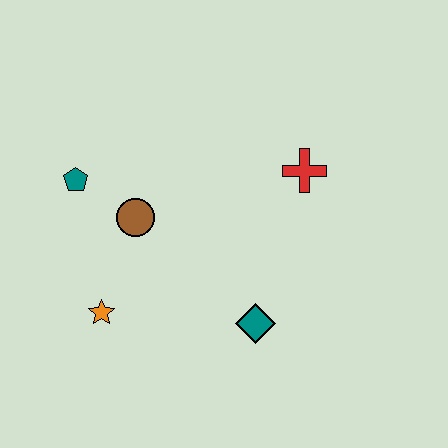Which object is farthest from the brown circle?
The red cross is farthest from the brown circle.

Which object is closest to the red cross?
The teal diamond is closest to the red cross.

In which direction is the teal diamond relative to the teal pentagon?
The teal diamond is to the right of the teal pentagon.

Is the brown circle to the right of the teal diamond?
No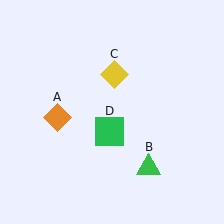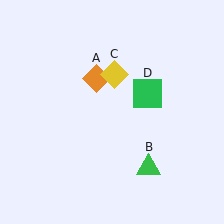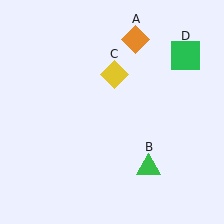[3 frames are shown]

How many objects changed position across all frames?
2 objects changed position: orange diamond (object A), green square (object D).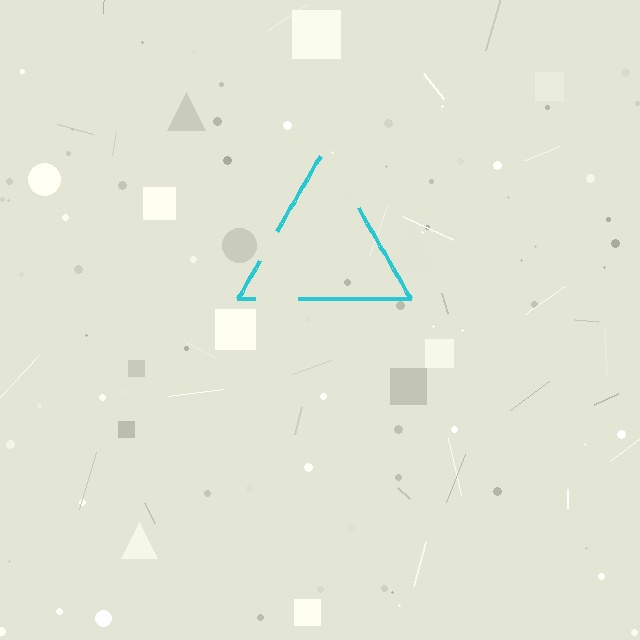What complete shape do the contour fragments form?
The contour fragments form a triangle.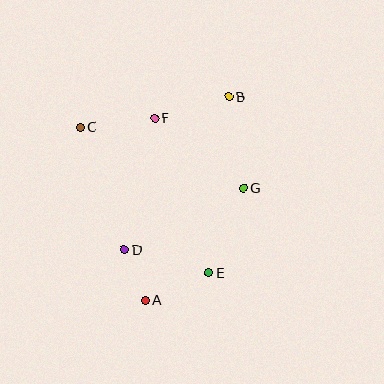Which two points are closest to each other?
Points A and D are closest to each other.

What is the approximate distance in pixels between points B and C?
The distance between B and C is approximately 152 pixels.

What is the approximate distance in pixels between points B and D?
The distance between B and D is approximately 185 pixels.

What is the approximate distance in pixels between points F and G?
The distance between F and G is approximately 113 pixels.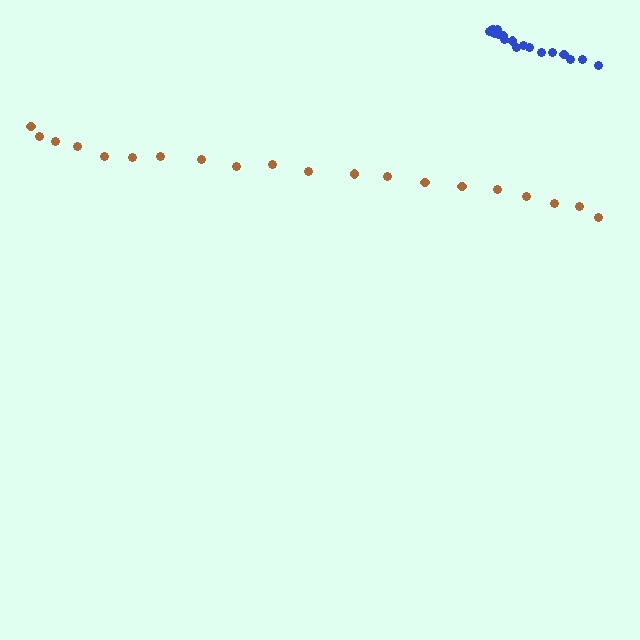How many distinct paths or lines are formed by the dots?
There are 2 distinct paths.